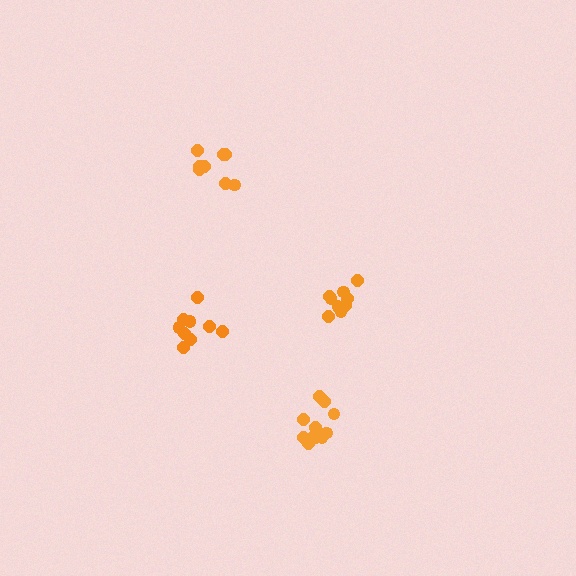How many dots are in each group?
Group 1: 9 dots, Group 2: 12 dots, Group 3: 8 dots, Group 4: 9 dots (38 total).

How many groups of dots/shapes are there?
There are 4 groups.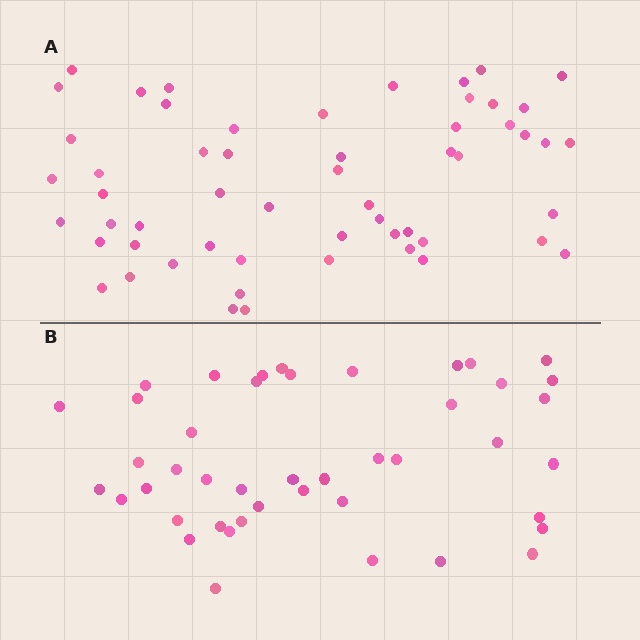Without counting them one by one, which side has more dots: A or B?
Region A (the top region) has more dots.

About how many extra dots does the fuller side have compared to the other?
Region A has roughly 12 or so more dots than region B.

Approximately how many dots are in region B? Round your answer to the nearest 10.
About 40 dots. (The exact count is 44, which rounds to 40.)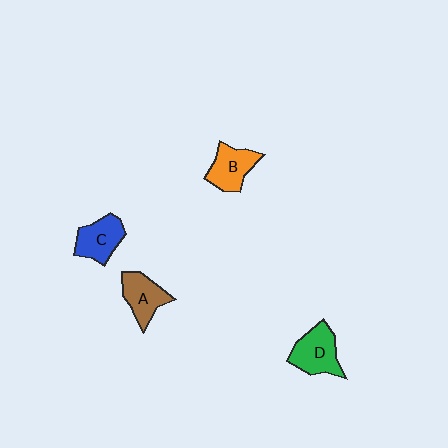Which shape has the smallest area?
Shape A (brown).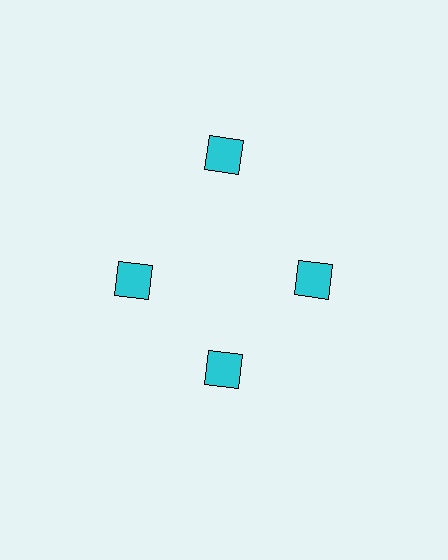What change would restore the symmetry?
The symmetry would be restored by moving it inward, back onto the ring so that all 4 squares sit at equal angles and equal distance from the center.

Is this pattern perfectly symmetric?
No. The 4 cyan squares are arranged in a ring, but one element near the 12 o'clock position is pushed outward from the center, breaking the 4-fold rotational symmetry.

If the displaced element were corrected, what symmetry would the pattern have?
It would have 4-fold rotational symmetry — the pattern would map onto itself every 90 degrees.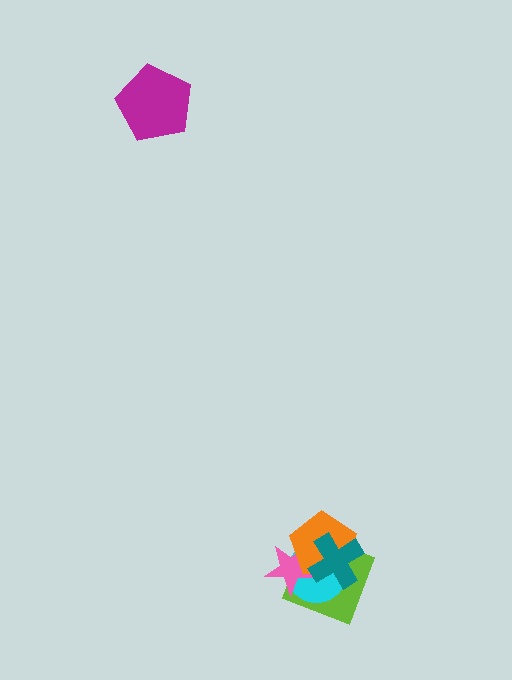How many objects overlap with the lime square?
4 objects overlap with the lime square.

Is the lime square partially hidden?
Yes, it is partially covered by another shape.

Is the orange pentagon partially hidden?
Yes, it is partially covered by another shape.